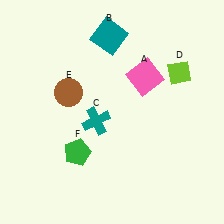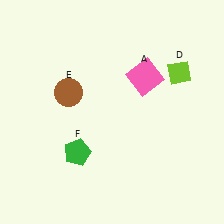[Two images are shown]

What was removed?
The teal square (B), the teal cross (C) were removed in Image 2.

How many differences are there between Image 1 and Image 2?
There are 2 differences between the two images.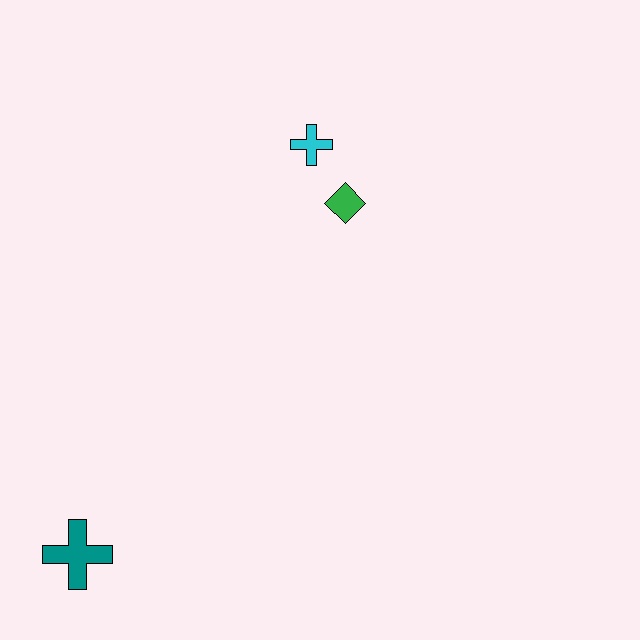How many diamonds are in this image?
There is 1 diamond.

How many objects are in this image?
There are 3 objects.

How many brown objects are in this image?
There are no brown objects.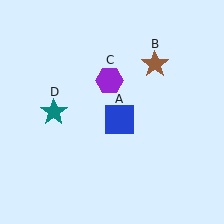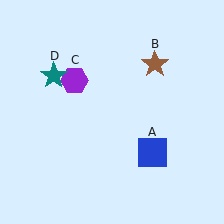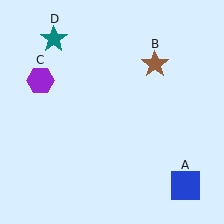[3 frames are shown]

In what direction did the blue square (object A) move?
The blue square (object A) moved down and to the right.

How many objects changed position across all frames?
3 objects changed position: blue square (object A), purple hexagon (object C), teal star (object D).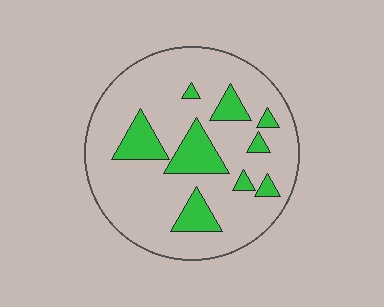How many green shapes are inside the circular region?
9.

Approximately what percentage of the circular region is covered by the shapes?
Approximately 20%.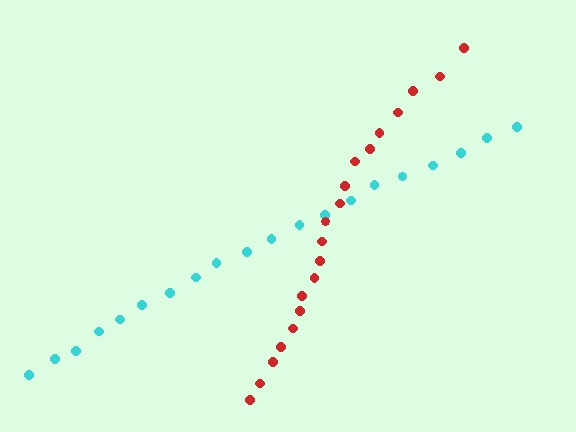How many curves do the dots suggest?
There are 2 distinct paths.